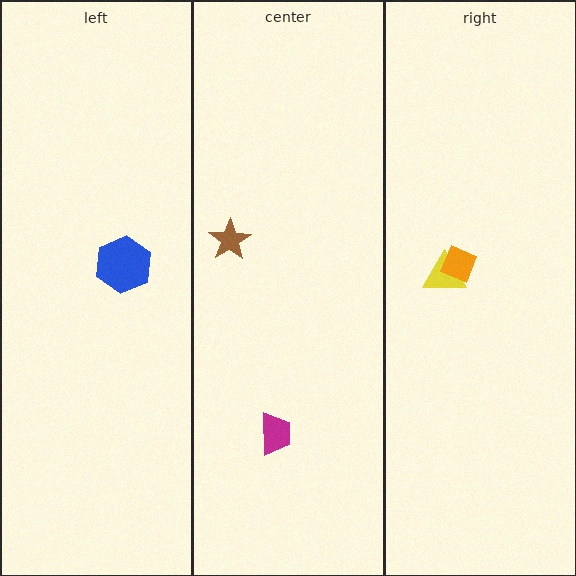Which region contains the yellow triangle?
The right region.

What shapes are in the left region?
The blue hexagon.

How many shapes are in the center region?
2.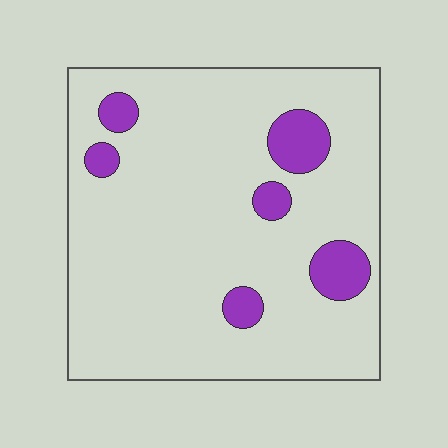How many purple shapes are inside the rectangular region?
6.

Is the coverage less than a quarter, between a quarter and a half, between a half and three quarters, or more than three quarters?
Less than a quarter.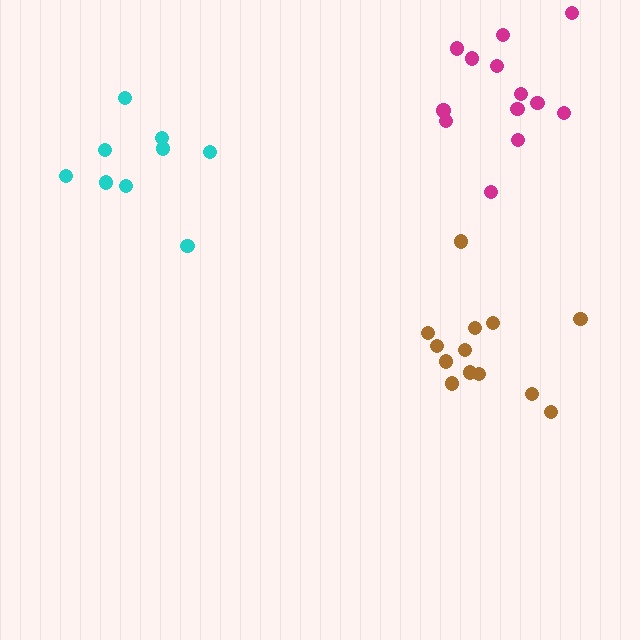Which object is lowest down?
The brown cluster is bottommost.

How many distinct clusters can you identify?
There are 3 distinct clusters.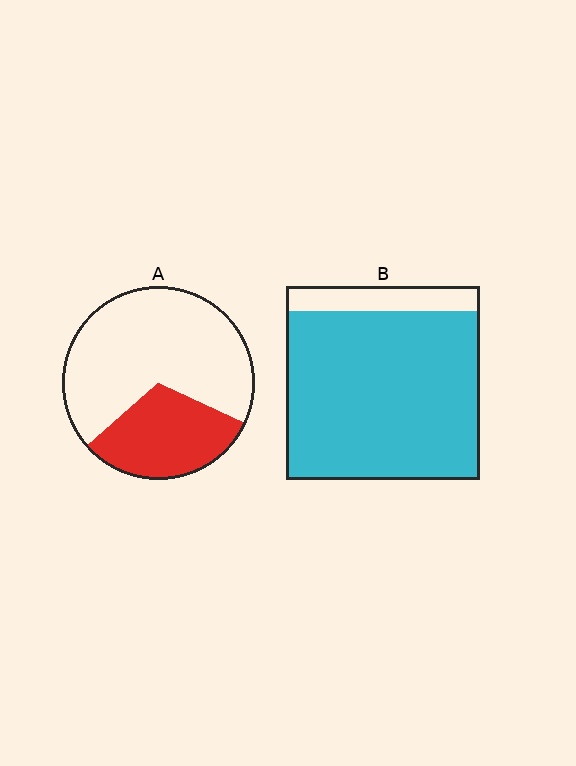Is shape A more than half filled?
No.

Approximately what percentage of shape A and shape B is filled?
A is approximately 30% and B is approximately 85%.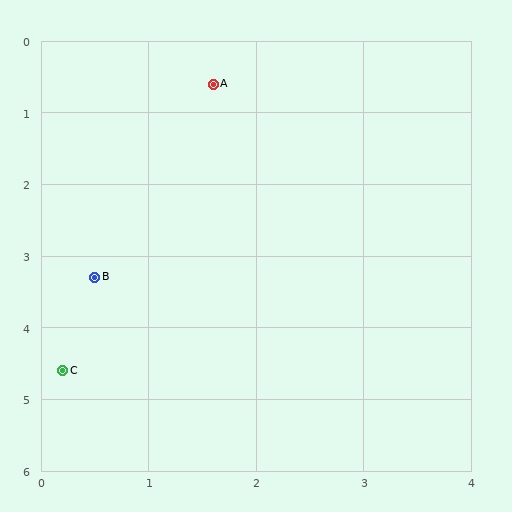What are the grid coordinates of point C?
Point C is at approximately (0.2, 4.6).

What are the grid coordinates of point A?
Point A is at approximately (1.6, 0.6).